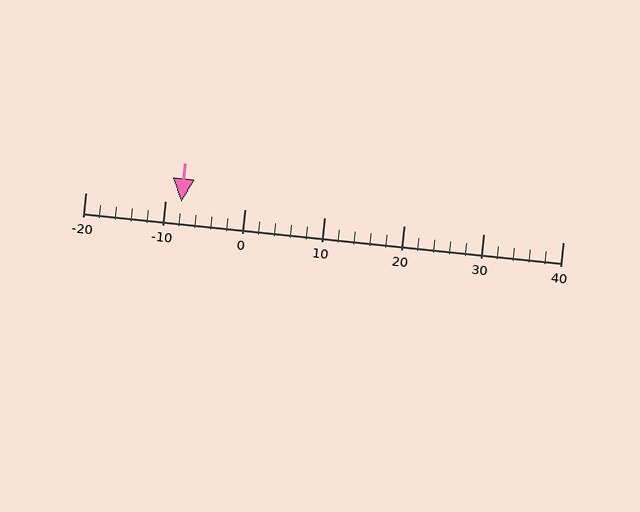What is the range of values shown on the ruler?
The ruler shows values from -20 to 40.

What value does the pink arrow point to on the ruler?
The pink arrow points to approximately -8.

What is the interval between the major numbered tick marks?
The major tick marks are spaced 10 units apart.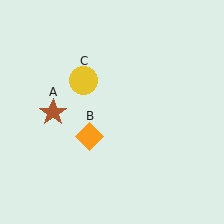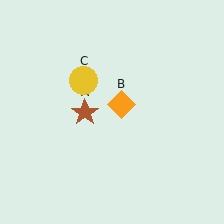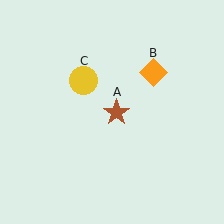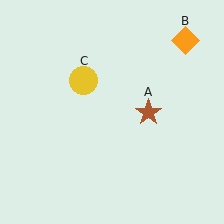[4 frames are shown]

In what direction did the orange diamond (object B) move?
The orange diamond (object B) moved up and to the right.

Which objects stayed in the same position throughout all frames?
Yellow circle (object C) remained stationary.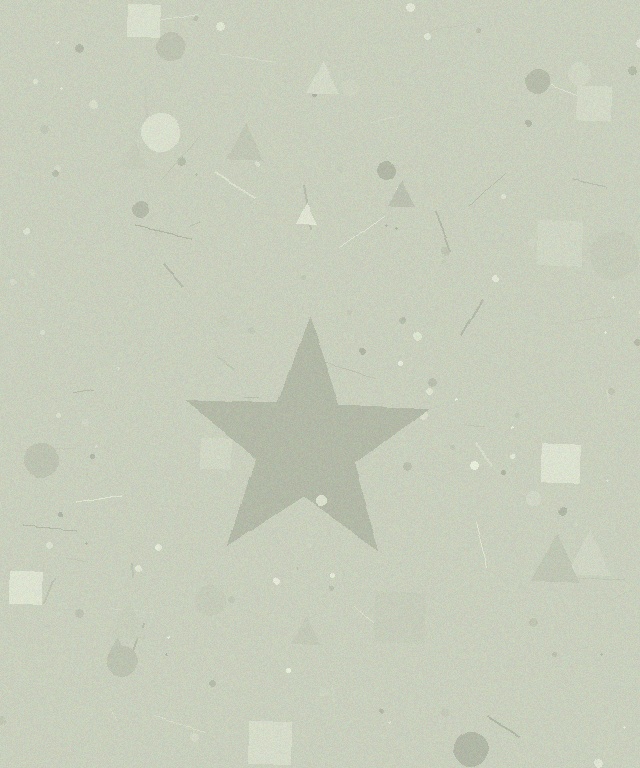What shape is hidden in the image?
A star is hidden in the image.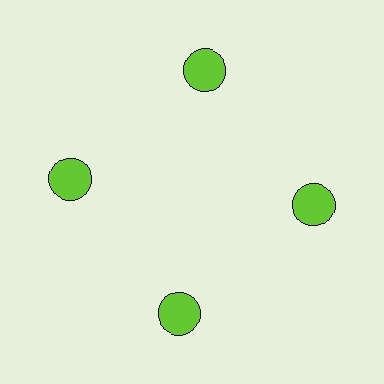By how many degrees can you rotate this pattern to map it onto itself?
The pattern maps onto itself every 90 degrees of rotation.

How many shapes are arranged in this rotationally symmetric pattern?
There are 4 shapes, arranged in 4 groups of 1.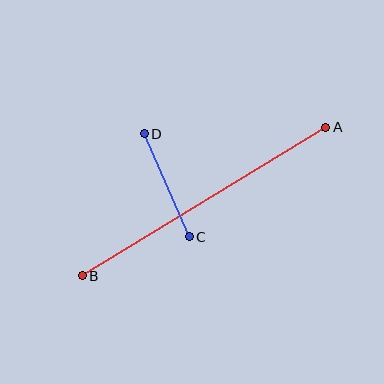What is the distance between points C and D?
The distance is approximately 112 pixels.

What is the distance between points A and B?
The distance is approximately 285 pixels.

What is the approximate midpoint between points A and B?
The midpoint is at approximately (204, 202) pixels.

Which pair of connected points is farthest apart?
Points A and B are farthest apart.